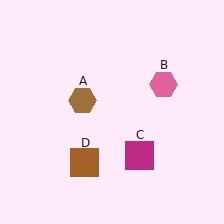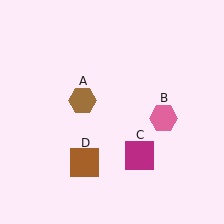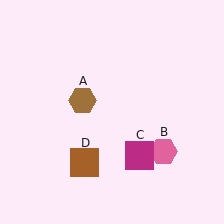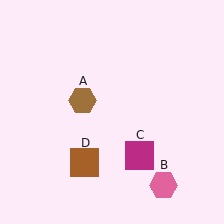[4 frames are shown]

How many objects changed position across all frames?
1 object changed position: pink hexagon (object B).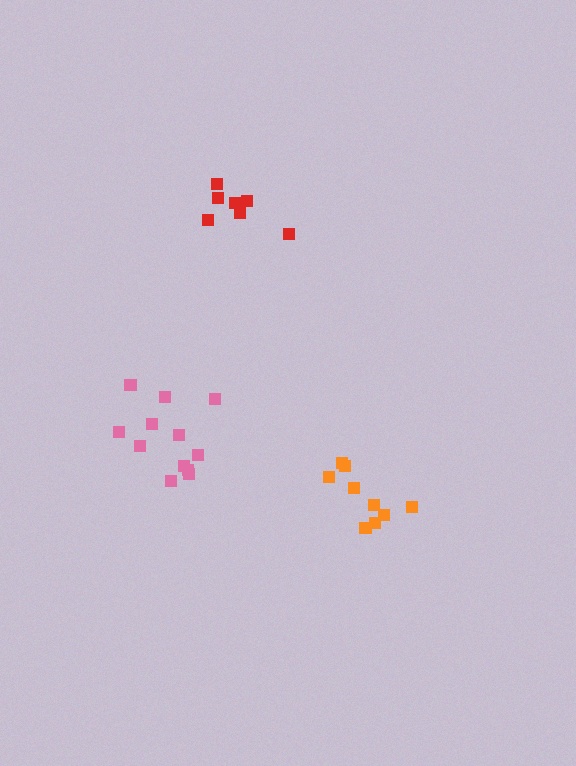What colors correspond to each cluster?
The clusters are colored: pink, orange, red.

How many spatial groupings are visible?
There are 3 spatial groupings.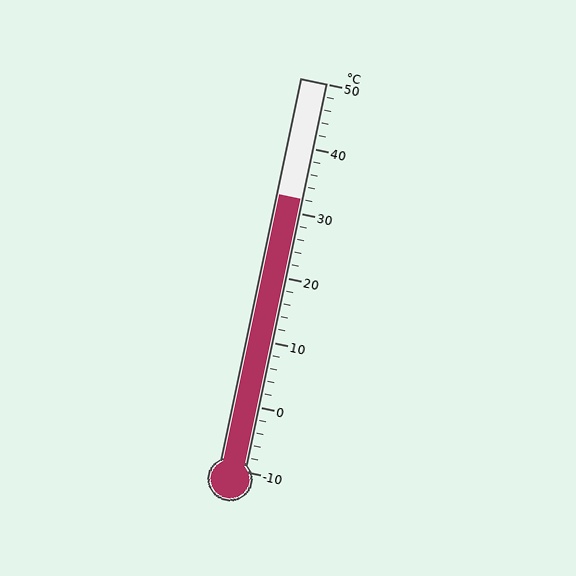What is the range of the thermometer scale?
The thermometer scale ranges from -10°C to 50°C.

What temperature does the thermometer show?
The thermometer shows approximately 32°C.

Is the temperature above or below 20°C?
The temperature is above 20°C.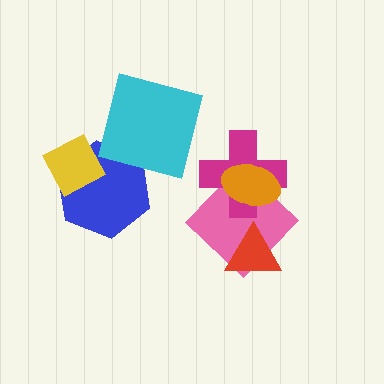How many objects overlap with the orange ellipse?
2 objects overlap with the orange ellipse.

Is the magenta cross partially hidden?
Yes, it is partially covered by another shape.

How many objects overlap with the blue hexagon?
2 objects overlap with the blue hexagon.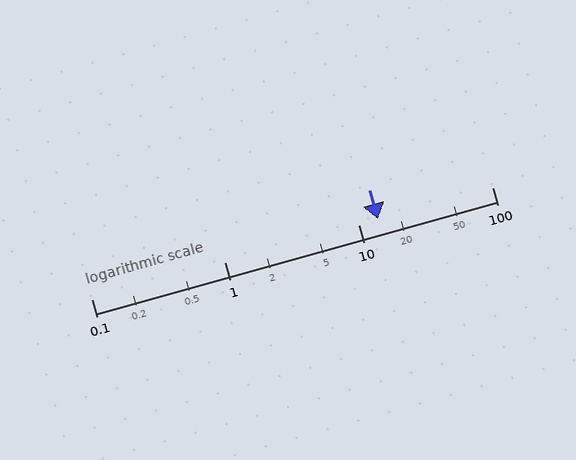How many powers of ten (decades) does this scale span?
The scale spans 3 decades, from 0.1 to 100.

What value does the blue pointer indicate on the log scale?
The pointer indicates approximately 14.